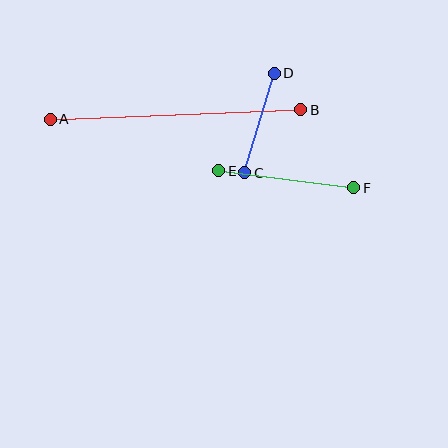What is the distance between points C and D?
The distance is approximately 104 pixels.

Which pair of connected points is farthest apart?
Points A and B are farthest apart.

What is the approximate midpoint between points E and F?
The midpoint is at approximately (286, 179) pixels.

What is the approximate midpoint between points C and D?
The midpoint is at approximately (260, 123) pixels.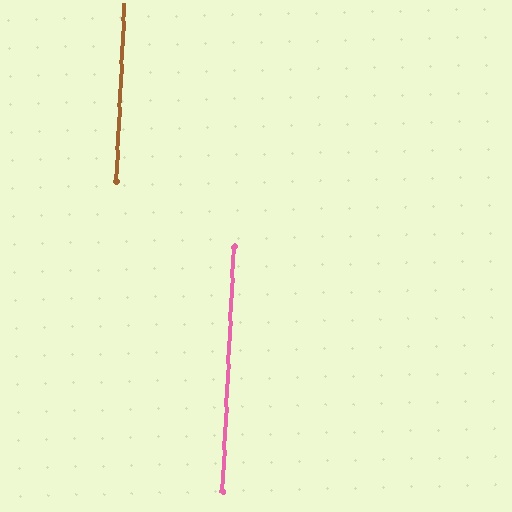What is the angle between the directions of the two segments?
Approximately 0 degrees.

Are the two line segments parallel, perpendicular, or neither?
Parallel — their directions differ by only 0.3°.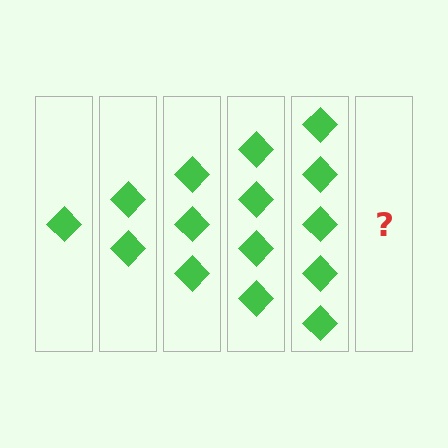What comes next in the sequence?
The next element should be 6 diamonds.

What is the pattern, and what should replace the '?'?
The pattern is that each step adds one more diamond. The '?' should be 6 diamonds.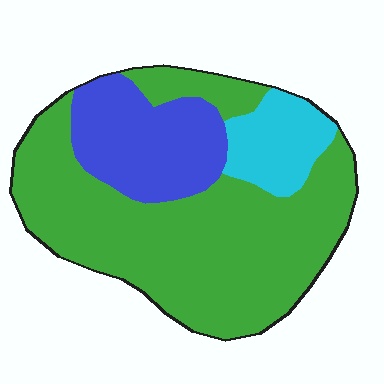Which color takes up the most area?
Green, at roughly 65%.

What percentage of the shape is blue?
Blue takes up about one fifth (1/5) of the shape.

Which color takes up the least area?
Cyan, at roughly 10%.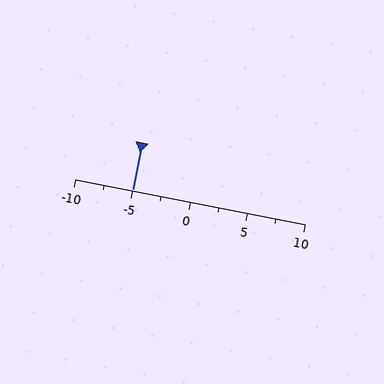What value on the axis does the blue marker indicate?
The marker indicates approximately -5.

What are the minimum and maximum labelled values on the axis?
The axis runs from -10 to 10.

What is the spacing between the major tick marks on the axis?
The major ticks are spaced 5 apart.